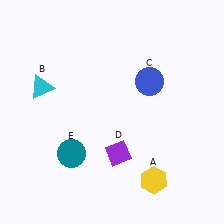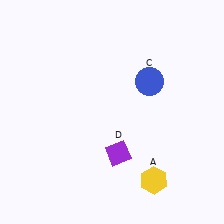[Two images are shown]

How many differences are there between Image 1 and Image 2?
There are 2 differences between the two images.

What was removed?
The cyan triangle (B), the teal circle (E) were removed in Image 2.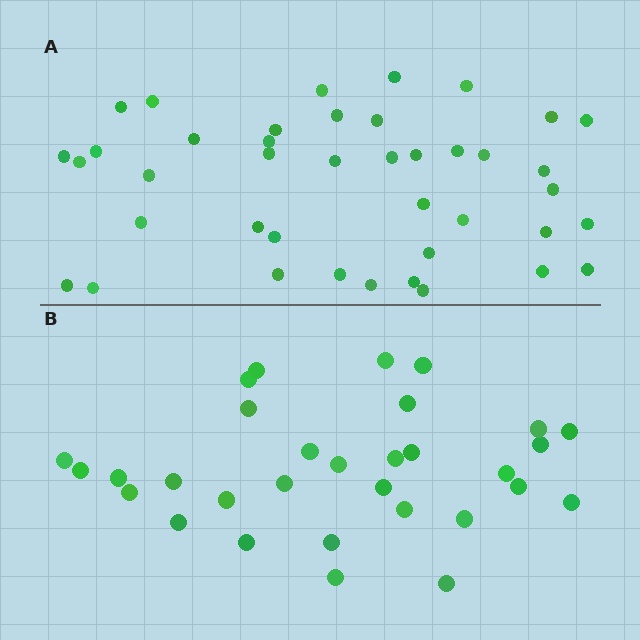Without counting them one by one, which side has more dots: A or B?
Region A (the top region) has more dots.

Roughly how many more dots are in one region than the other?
Region A has roughly 10 or so more dots than region B.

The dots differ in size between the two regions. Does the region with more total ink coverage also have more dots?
No. Region B has more total ink coverage because its dots are larger, but region A actually contains more individual dots. Total area can be misleading — the number of items is what matters here.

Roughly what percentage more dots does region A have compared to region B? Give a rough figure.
About 30% more.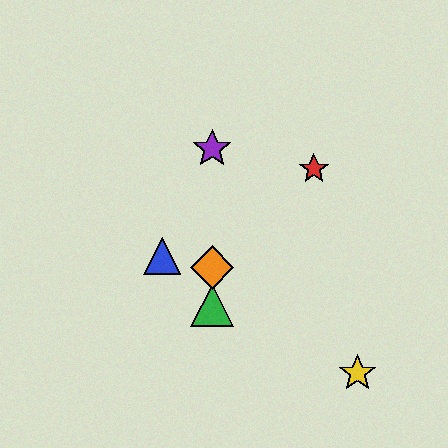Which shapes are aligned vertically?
The green triangle, the purple star, the orange diamond are aligned vertically.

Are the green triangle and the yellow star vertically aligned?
No, the green triangle is at x≈212 and the yellow star is at x≈358.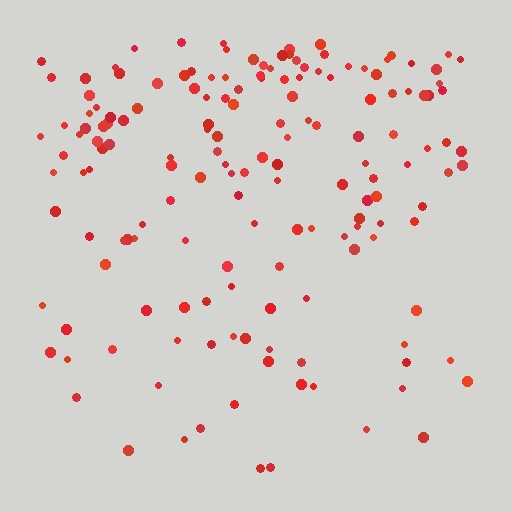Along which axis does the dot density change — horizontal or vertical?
Vertical.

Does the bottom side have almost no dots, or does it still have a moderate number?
Still a moderate number, just noticeably fewer than the top.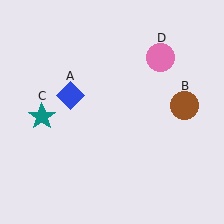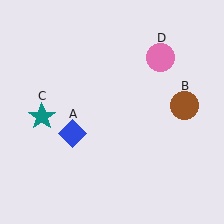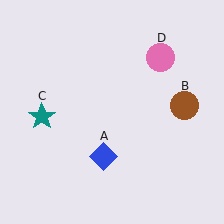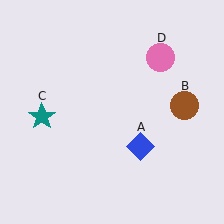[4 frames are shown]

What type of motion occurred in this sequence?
The blue diamond (object A) rotated counterclockwise around the center of the scene.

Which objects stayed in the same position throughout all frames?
Brown circle (object B) and teal star (object C) and pink circle (object D) remained stationary.